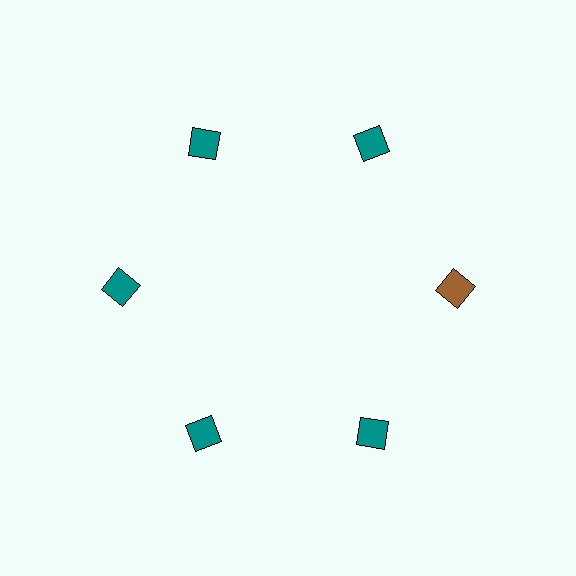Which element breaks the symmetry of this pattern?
The brown diamond at roughly the 3 o'clock position breaks the symmetry. All other shapes are teal diamonds.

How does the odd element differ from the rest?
It has a different color: brown instead of teal.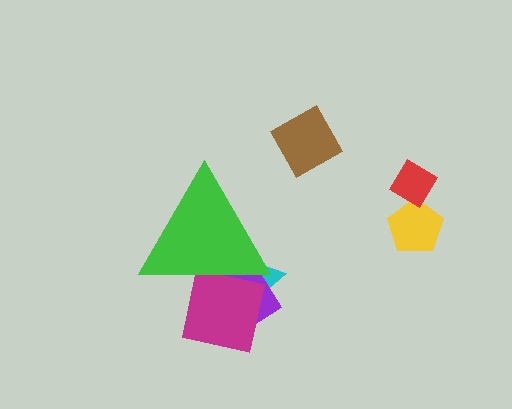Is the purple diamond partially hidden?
Yes, the purple diamond is partially hidden behind the green triangle.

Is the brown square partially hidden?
No, the brown square is fully visible.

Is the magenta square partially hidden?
Yes, the magenta square is partially hidden behind the green triangle.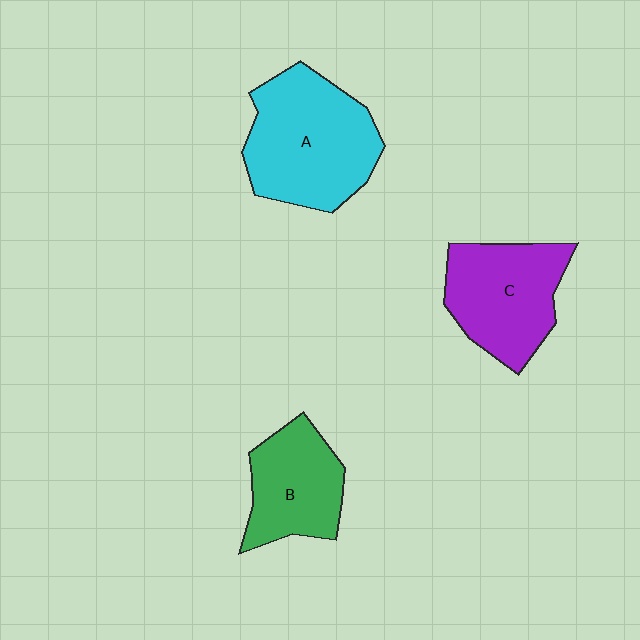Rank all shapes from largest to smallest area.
From largest to smallest: A (cyan), C (purple), B (green).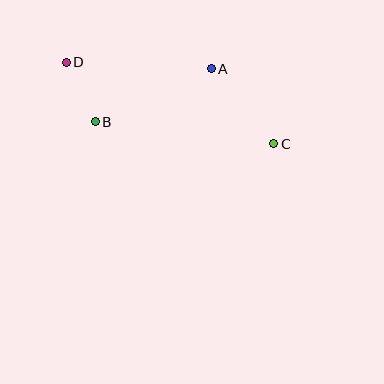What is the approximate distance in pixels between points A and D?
The distance between A and D is approximately 145 pixels.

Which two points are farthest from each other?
Points C and D are farthest from each other.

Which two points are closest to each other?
Points B and D are closest to each other.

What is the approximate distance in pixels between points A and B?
The distance between A and B is approximately 127 pixels.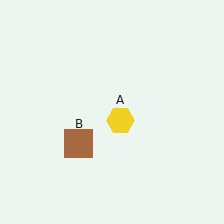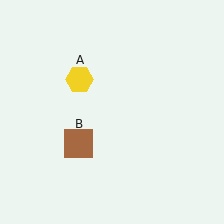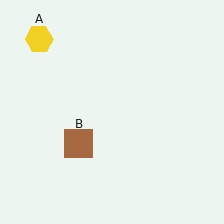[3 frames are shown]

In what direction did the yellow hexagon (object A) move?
The yellow hexagon (object A) moved up and to the left.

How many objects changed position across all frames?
1 object changed position: yellow hexagon (object A).